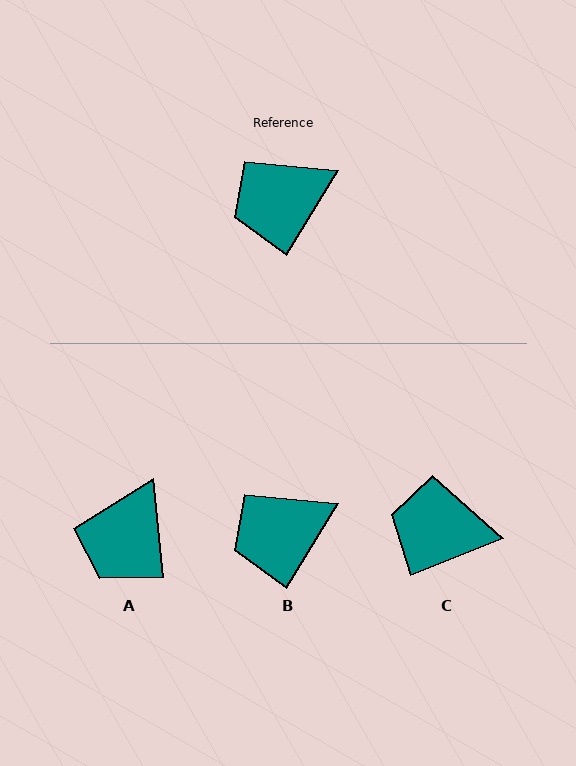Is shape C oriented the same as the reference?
No, it is off by about 36 degrees.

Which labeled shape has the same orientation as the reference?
B.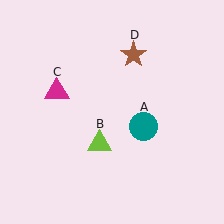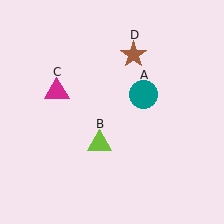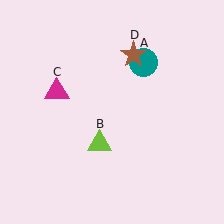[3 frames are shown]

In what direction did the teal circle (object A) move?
The teal circle (object A) moved up.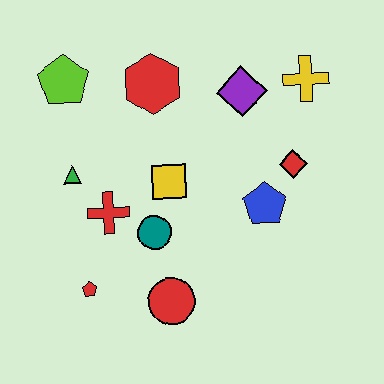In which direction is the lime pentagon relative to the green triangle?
The lime pentagon is above the green triangle.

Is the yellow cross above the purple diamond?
Yes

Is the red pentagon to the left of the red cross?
Yes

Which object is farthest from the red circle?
The yellow cross is farthest from the red circle.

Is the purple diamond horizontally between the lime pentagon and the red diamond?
Yes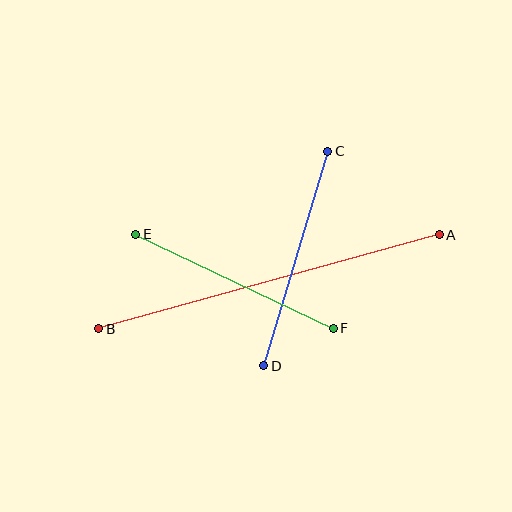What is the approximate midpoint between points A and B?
The midpoint is at approximately (269, 282) pixels.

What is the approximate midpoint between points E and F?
The midpoint is at approximately (235, 281) pixels.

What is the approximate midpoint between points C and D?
The midpoint is at approximately (296, 258) pixels.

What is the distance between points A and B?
The distance is approximately 353 pixels.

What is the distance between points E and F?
The distance is approximately 219 pixels.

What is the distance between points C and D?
The distance is approximately 224 pixels.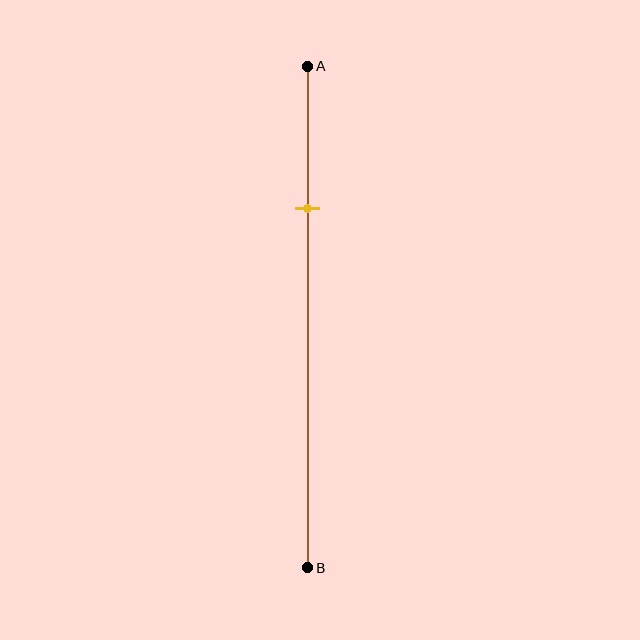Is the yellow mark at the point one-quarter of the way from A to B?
No, the mark is at about 30% from A, not at the 25% one-quarter point.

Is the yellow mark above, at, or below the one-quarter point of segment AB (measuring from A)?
The yellow mark is below the one-quarter point of segment AB.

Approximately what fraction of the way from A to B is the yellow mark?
The yellow mark is approximately 30% of the way from A to B.